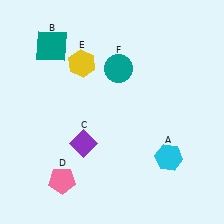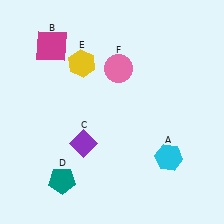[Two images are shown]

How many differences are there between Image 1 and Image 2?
There are 3 differences between the two images.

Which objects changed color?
B changed from teal to magenta. D changed from pink to teal. F changed from teal to pink.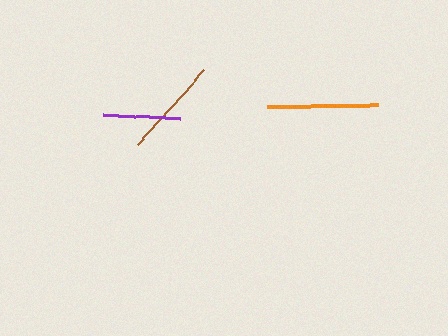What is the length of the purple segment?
The purple segment is approximately 78 pixels long.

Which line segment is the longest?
The orange line is the longest at approximately 111 pixels.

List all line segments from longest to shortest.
From longest to shortest: orange, brown, purple.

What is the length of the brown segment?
The brown segment is approximately 99 pixels long.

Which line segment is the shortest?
The purple line is the shortest at approximately 78 pixels.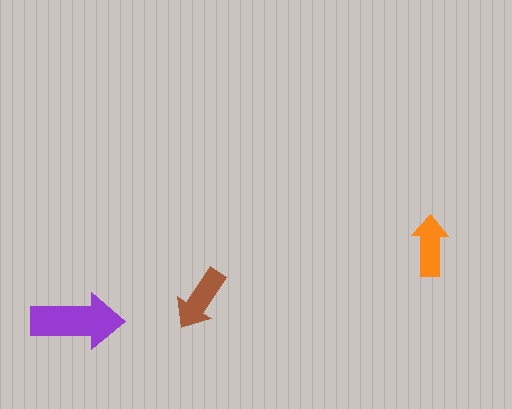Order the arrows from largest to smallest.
the purple one, the brown one, the orange one.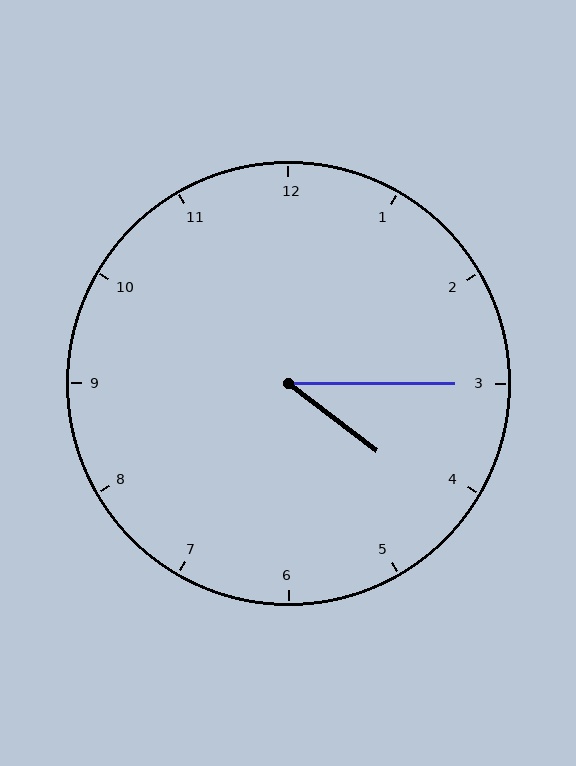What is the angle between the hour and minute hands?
Approximately 38 degrees.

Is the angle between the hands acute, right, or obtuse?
It is acute.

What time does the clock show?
4:15.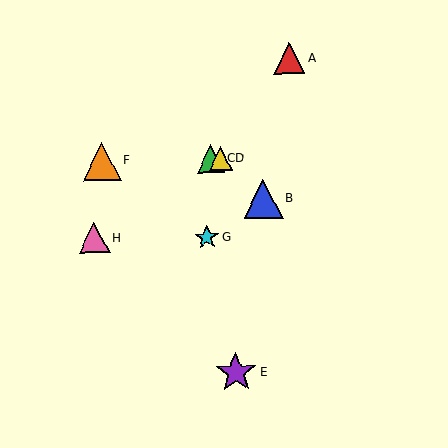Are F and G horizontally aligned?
No, F is at y≈161 and G is at y≈237.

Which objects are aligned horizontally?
Objects C, D, F are aligned horizontally.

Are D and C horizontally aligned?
Yes, both are at y≈158.